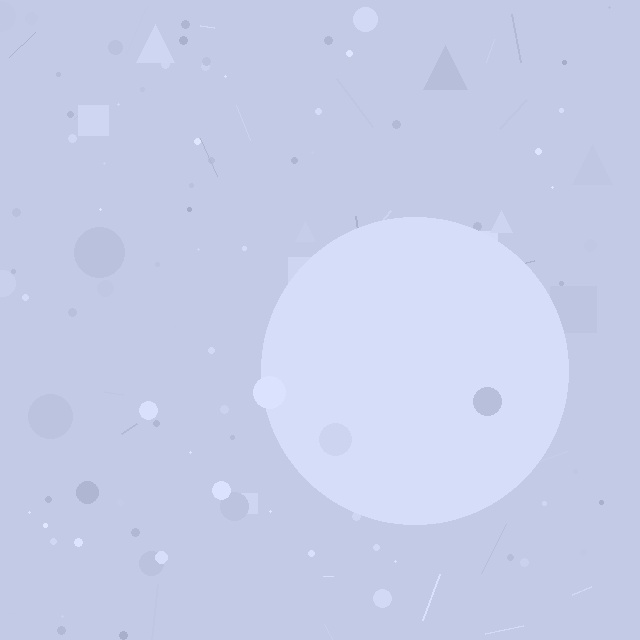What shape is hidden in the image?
A circle is hidden in the image.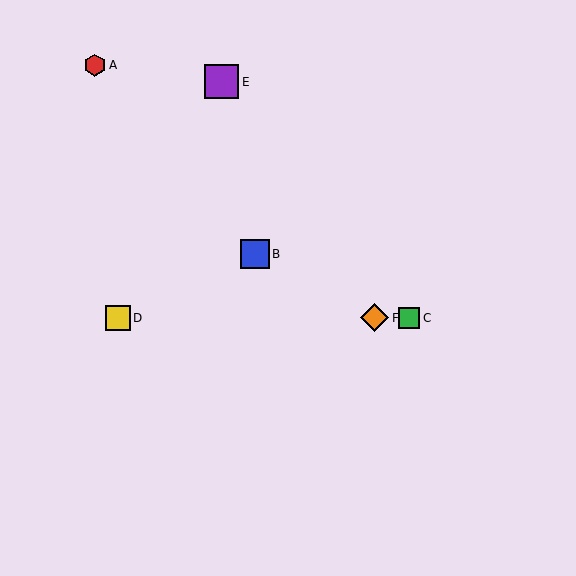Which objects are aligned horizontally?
Objects C, D, F are aligned horizontally.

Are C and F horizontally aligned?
Yes, both are at y≈318.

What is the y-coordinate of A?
Object A is at y≈65.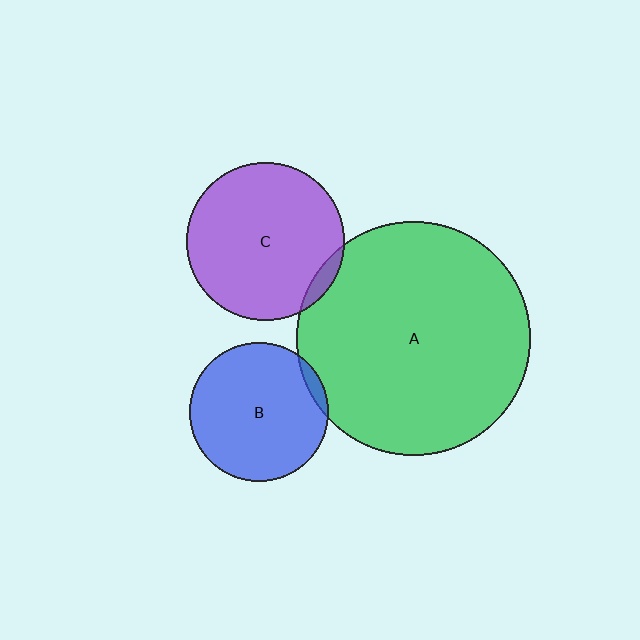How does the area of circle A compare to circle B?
Approximately 2.8 times.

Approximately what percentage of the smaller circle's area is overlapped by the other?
Approximately 5%.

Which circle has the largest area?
Circle A (green).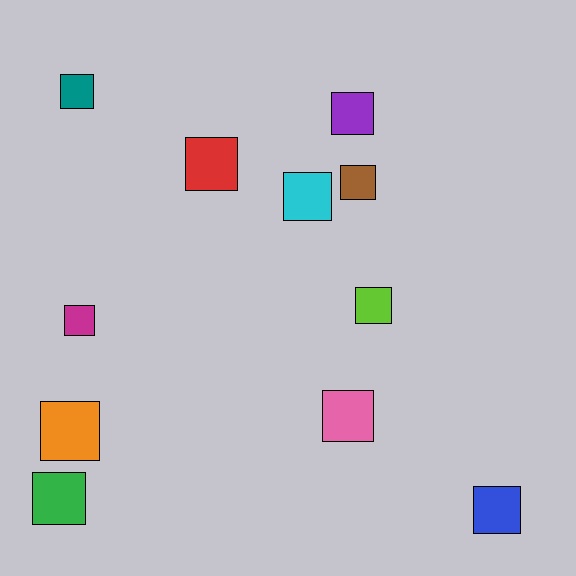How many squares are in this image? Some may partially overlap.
There are 11 squares.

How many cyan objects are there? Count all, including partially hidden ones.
There is 1 cyan object.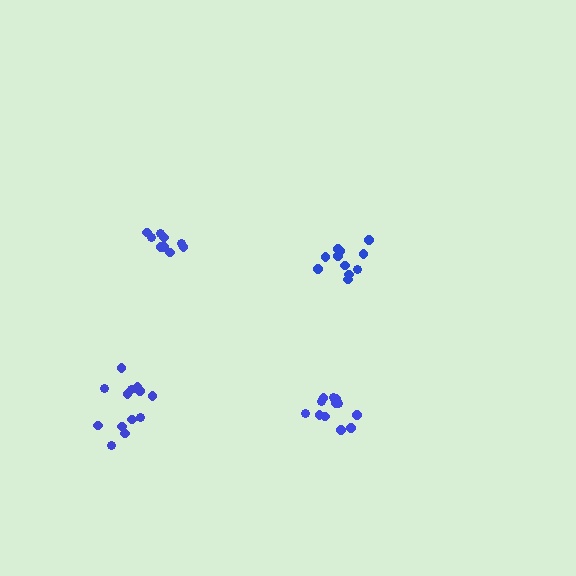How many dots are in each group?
Group 1: 12 dots, Group 2: 9 dots, Group 3: 13 dots, Group 4: 11 dots (45 total).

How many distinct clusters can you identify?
There are 4 distinct clusters.